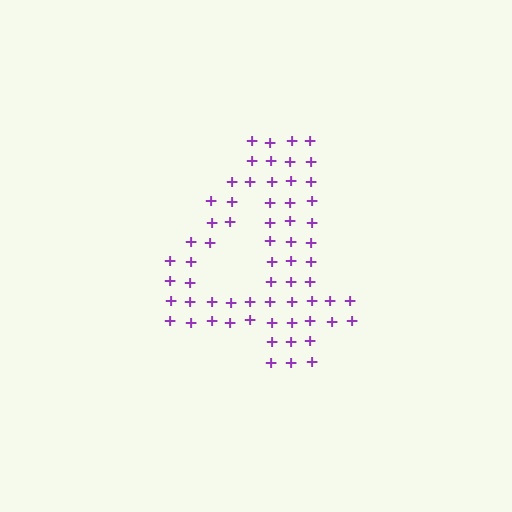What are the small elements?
The small elements are plus signs.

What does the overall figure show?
The overall figure shows the digit 4.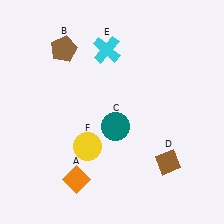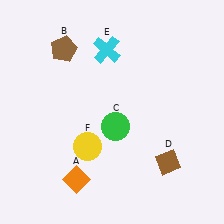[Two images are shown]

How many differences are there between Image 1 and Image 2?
There is 1 difference between the two images.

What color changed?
The circle (C) changed from teal in Image 1 to green in Image 2.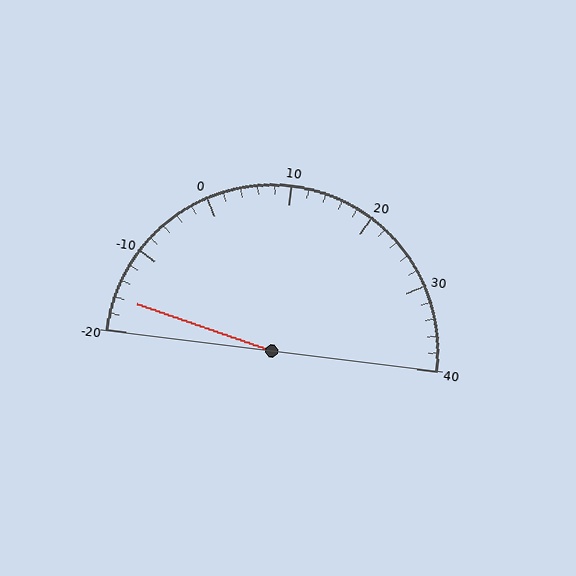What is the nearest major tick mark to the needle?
The nearest major tick mark is -20.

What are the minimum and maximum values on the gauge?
The gauge ranges from -20 to 40.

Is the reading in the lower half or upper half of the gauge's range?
The reading is in the lower half of the range (-20 to 40).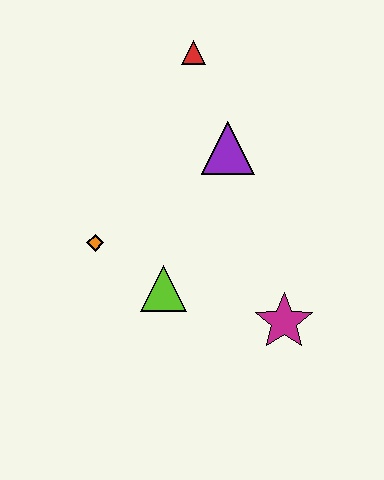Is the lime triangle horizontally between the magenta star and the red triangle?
No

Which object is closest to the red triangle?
The purple triangle is closest to the red triangle.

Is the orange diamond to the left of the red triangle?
Yes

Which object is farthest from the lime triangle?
The red triangle is farthest from the lime triangle.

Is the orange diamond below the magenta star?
No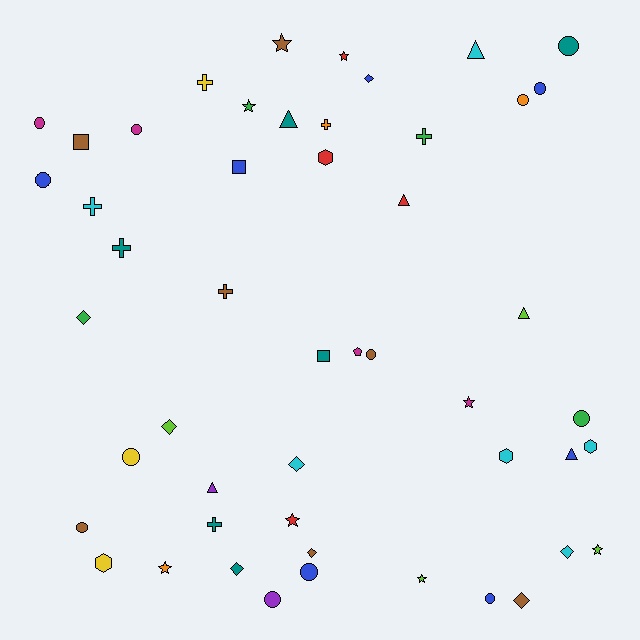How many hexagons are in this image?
There are 4 hexagons.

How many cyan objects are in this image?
There are 6 cyan objects.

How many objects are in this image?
There are 50 objects.